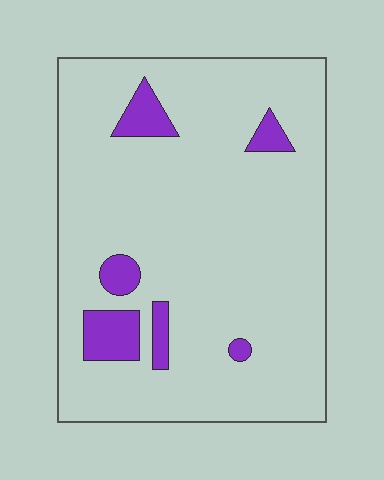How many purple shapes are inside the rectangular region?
6.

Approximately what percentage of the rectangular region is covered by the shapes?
Approximately 10%.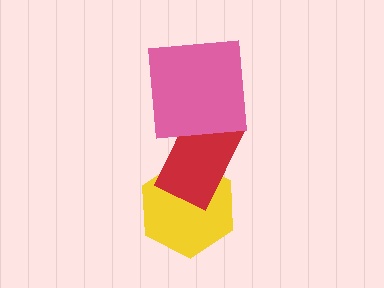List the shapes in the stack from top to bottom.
From top to bottom: the pink square, the red rectangle, the yellow hexagon.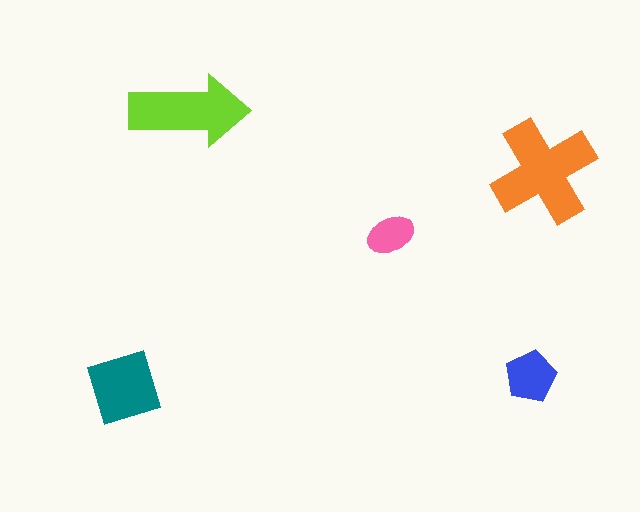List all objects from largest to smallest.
The orange cross, the lime arrow, the teal square, the blue pentagon, the pink ellipse.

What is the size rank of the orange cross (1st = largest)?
1st.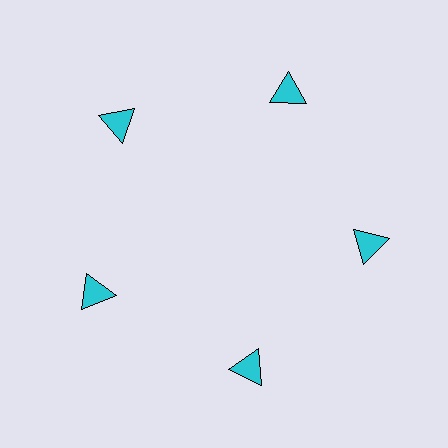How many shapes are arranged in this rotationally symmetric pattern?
There are 5 shapes, arranged in 5 groups of 1.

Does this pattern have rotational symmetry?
Yes, this pattern has 5-fold rotational symmetry. It looks the same after rotating 72 degrees around the center.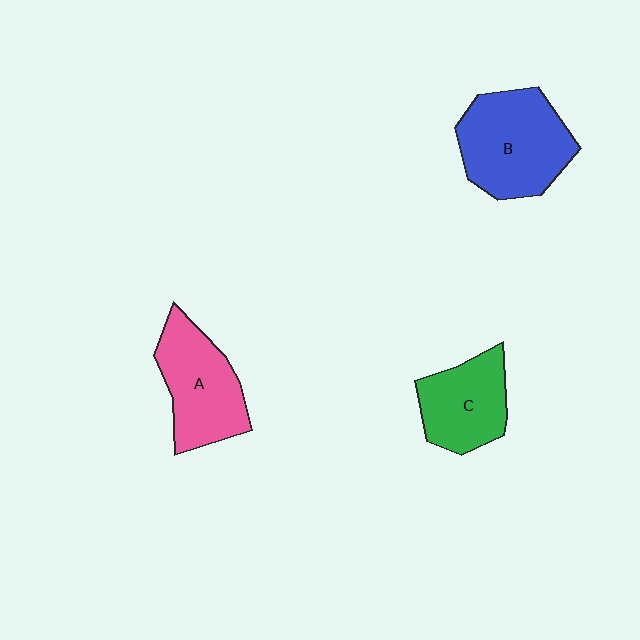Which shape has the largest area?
Shape B (blue).